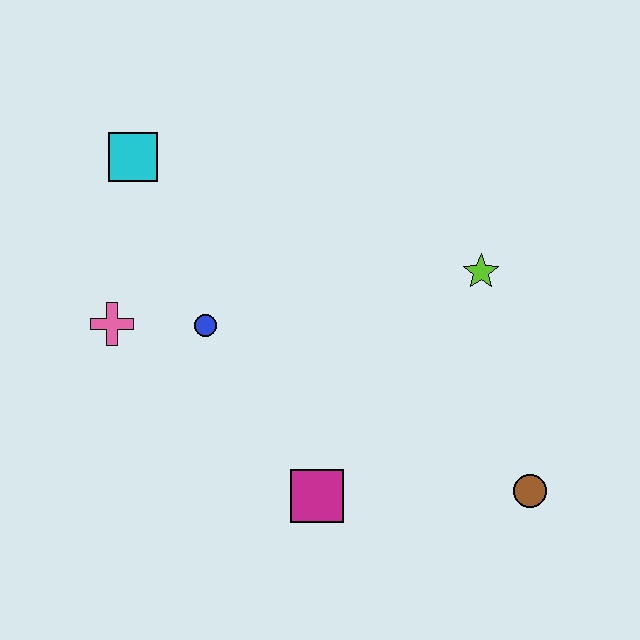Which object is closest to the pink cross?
The blue circle is closest to the pink cross.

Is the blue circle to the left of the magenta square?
Yes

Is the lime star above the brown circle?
Yes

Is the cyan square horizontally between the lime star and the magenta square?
No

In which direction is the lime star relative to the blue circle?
The lime star is to the right of the blue circle.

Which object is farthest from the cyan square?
The brown circle is farthest from the cyan square.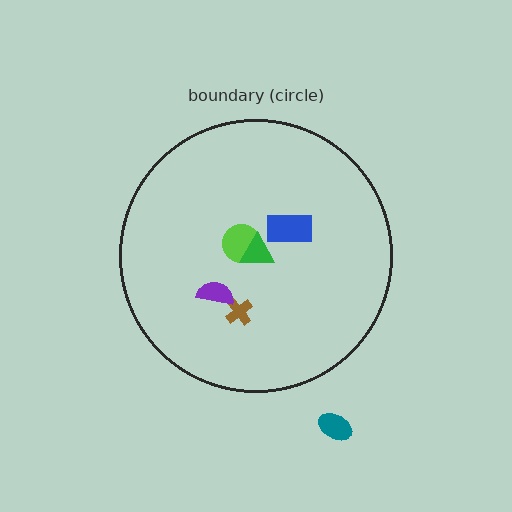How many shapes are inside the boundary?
5 inside, 1 outside.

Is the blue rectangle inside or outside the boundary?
Inside.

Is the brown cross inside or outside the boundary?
Inside.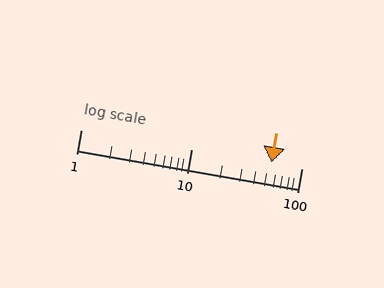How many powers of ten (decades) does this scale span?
The scale spans 2 decades, from 1 to 100.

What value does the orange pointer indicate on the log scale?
The pointer indicates approximately 53.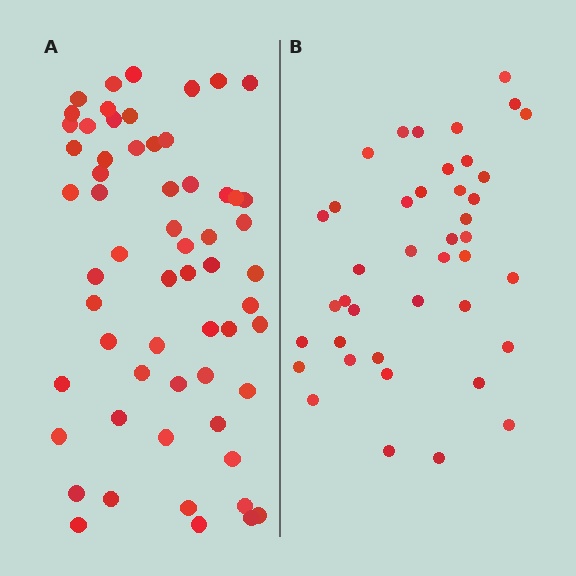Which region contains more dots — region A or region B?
Region A (the left region) has more dots.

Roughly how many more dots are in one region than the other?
Region A has approximately 20 more dots than region B.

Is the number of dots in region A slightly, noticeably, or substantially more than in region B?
Region A has substantially more. The ratio is roughly 1.5 to 1.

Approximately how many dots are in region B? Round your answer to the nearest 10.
About 40 dots. (The exact count is 41, which rounds to 40.)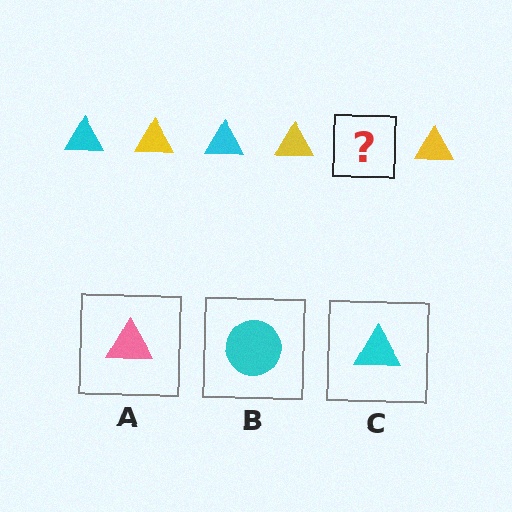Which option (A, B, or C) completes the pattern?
C.